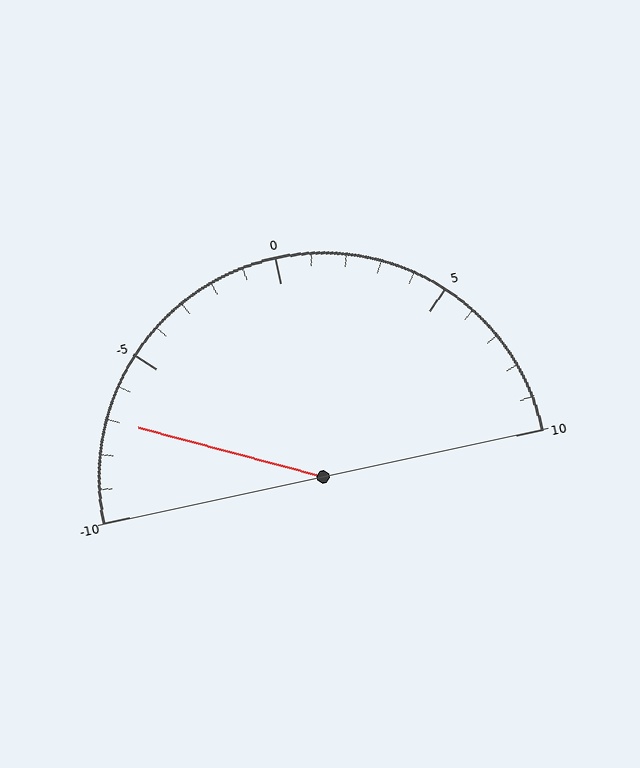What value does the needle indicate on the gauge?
The needle indicates approximately -7.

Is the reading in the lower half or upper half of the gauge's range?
The reading is in the lower half of the range (-10 to 10).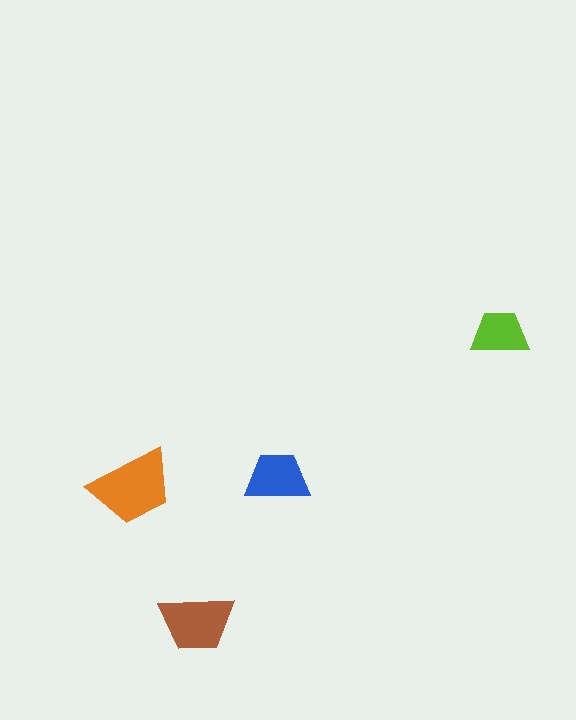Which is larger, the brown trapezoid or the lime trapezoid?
The brown one.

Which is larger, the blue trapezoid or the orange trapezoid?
The orange one.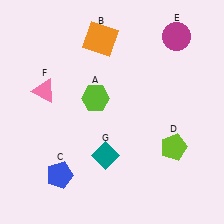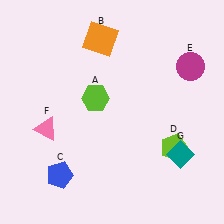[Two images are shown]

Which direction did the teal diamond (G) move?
The teal diamond (G) moved right.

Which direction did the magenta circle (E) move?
The magenta circle (E) moved down.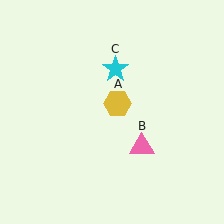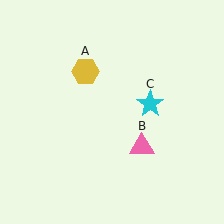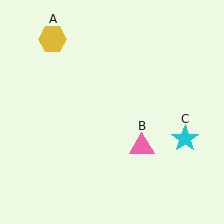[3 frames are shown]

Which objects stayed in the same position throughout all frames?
Pink triangle (object B) remained stationary.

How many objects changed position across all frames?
2 objects changed position: yellow hexagon (object A), cyan star (object C).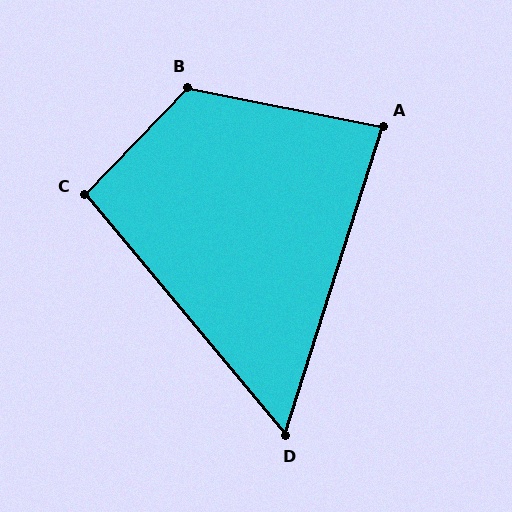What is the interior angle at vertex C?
Approximately 96 degrees (obtuse).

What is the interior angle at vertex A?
Approximately 84 degrees (acute).